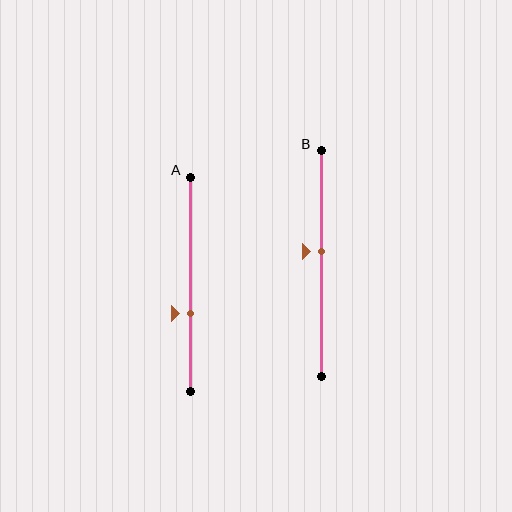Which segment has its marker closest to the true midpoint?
Segment B has its marker closest to the true midpoint.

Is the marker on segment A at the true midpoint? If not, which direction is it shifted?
No, the marker on segment A is shifted downward by about 14% of the segment length.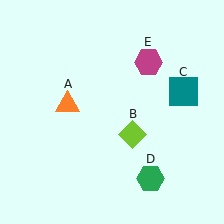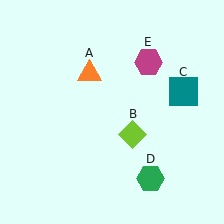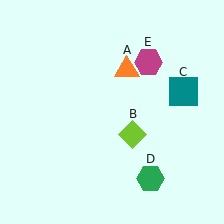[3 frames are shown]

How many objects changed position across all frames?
1 object changed position: orange triangle (object A).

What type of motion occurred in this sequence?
The orange triangle (object A) rotated clockwise around the center of the scene.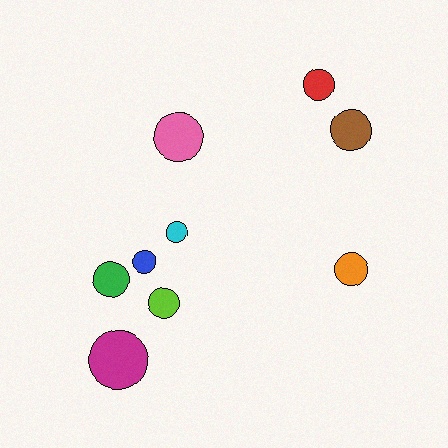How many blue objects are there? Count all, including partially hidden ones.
There is 1 blue object.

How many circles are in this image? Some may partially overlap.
There are 9 circles.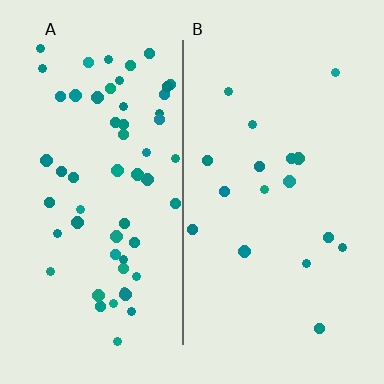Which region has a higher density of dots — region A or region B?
A (the left).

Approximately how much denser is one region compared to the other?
Approximately 3.4× — region A over region B.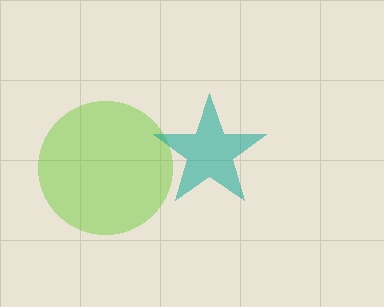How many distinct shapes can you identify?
There are 2 distinct shapes: a lime circle, a teal star.